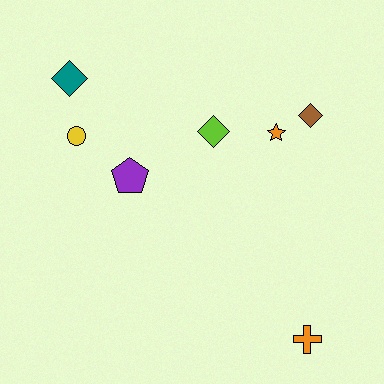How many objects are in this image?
There are 7 objects.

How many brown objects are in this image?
There is 1 brown object.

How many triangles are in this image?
There are no triangles.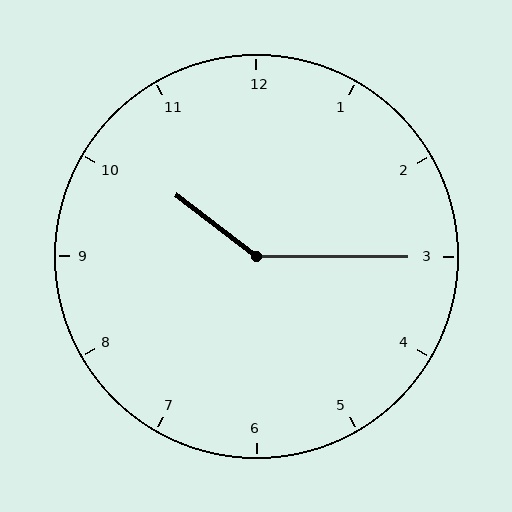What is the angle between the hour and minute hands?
Approximately 142 degrees.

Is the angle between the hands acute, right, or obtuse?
It is obtuse.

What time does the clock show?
10:15.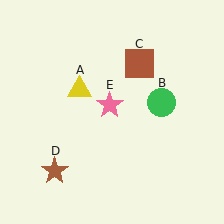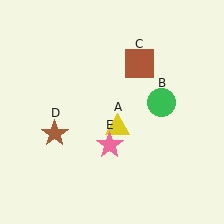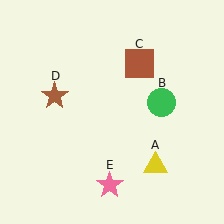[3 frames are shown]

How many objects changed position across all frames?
3 objects changed position: yellow triangle (object A), brown star (object D), pink star (object E).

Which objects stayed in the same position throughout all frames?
Green circle (object B) and brown square (object C) remained stationary.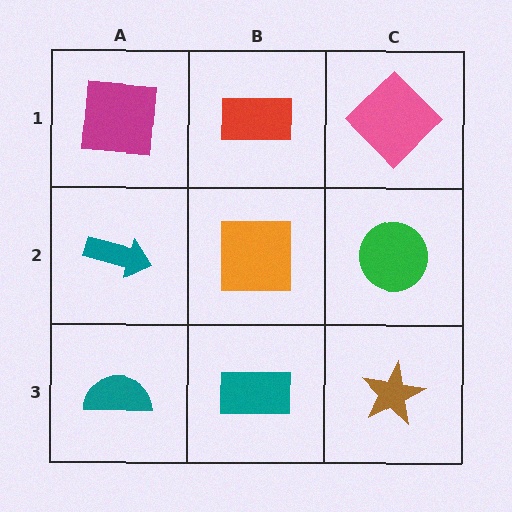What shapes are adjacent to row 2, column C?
A pink diamond (row 1, column C), a brown star (row 3, column C), an orange square (row 2, column B).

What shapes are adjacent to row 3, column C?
A green circle (row 2, column C), a teal rectangle (row 3, column B).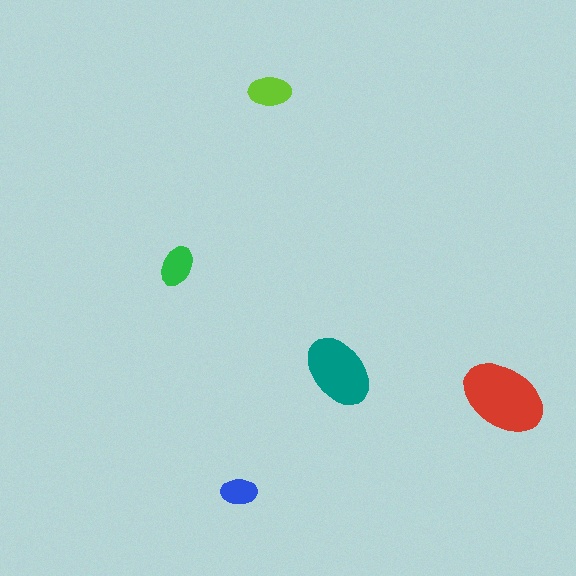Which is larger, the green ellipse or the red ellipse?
The red one.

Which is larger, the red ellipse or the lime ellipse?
The red one.